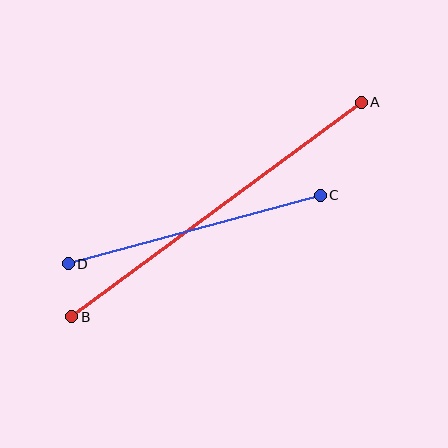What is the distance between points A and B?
The distance is approximately 361 pixels.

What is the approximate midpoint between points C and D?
The midpoint is at approximately (194, 229) pixels.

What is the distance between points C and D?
The distance is approximately 261 pixels.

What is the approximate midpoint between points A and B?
The midpoint is at approximately (217, 210) pixels.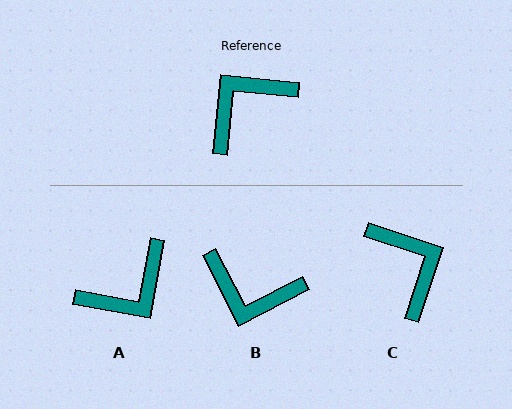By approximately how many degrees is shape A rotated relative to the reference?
Approximately 175 degrees counter-clockwise.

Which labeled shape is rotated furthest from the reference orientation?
A, about 175 degrees away.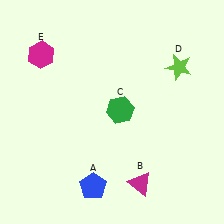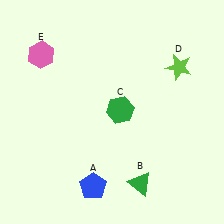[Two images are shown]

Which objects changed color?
B changed from magenta to green. E changed from magenta to pink.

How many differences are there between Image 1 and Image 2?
There are 2 differences between the two images.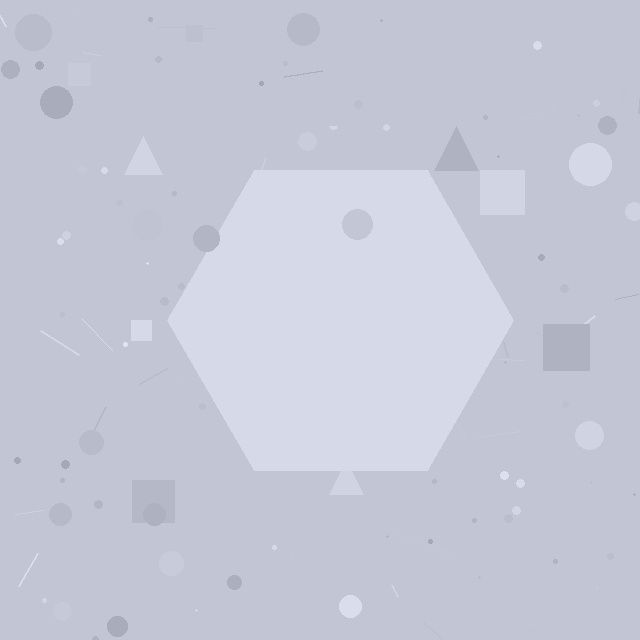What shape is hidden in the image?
A hexagon is hidden in the image.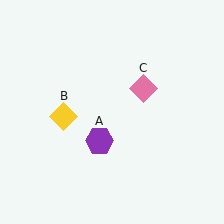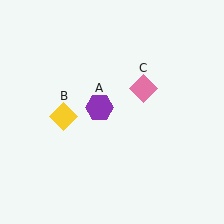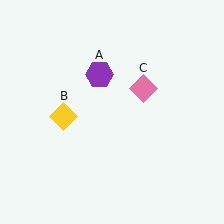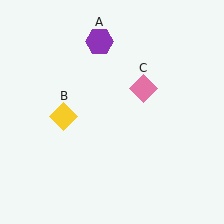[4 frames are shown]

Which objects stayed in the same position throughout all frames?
Yellow diamond (object B) and pink diamond (object C) remained stationary.